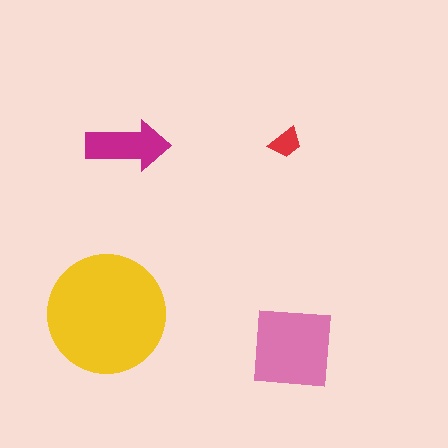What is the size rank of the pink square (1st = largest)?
2nd.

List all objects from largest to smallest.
The yellow circle, the pink square, the magenta arrow, the red trapezoid.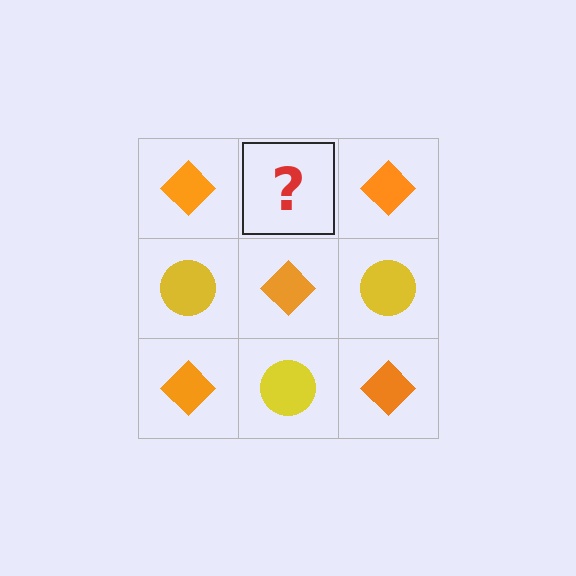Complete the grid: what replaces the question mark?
The question mark should be replaced with a yellow circle.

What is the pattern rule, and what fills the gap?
The rule is that it alternates orange diamond and yellow circle in a checkerboard pattern. The gap should be filled with a yellow circle.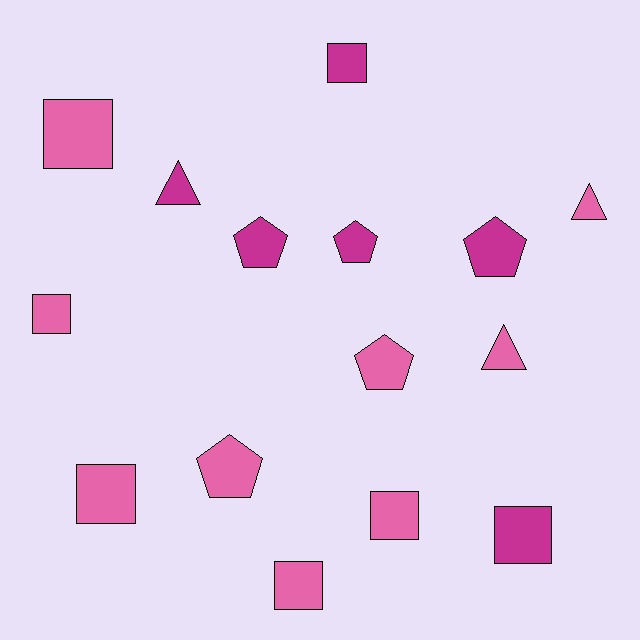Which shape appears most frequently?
Square, with 7 objects.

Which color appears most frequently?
Pink, with 9 objects.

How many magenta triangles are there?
There is 1 magenta triangle.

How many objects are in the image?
There are 15 objects.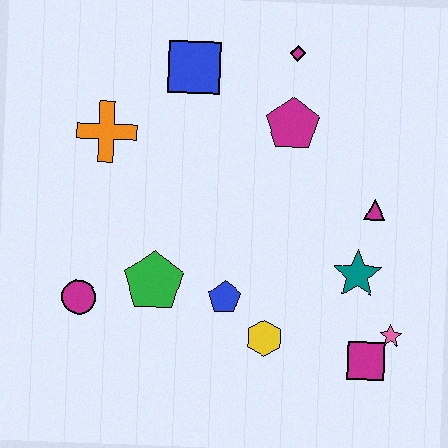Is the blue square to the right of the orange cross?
Yes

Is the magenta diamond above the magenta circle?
Yes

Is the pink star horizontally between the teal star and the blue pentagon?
No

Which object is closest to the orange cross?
The blue square is closest to the orange cross.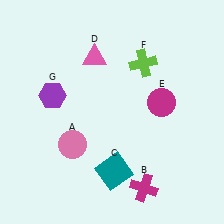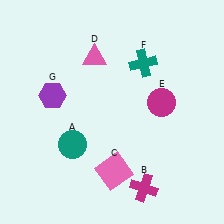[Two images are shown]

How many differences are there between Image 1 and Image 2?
There are 3 differences between the two images.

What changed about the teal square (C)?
In Image 1, C is teal. In Image 2, it changed to pink.